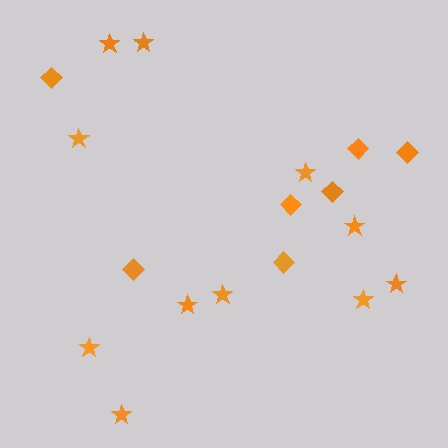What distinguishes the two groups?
There are 2 groups: one group of diamonds (7) and one group of stars (11).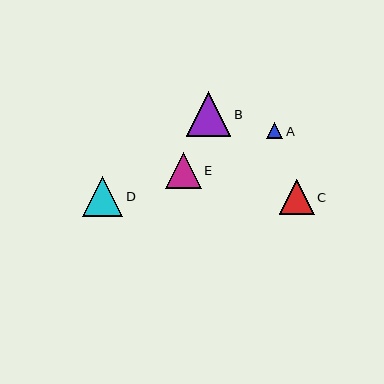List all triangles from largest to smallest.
From largest to smallest: B, D, E, C, A.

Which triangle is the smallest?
Triangle A is the smallest with a size of approximately 17 pixels.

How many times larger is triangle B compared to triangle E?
Triangle B is approximately 1.2 times the size of triangle E.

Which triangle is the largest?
Triangle B is the largest with a size of approximately 44 pixels.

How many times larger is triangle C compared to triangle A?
Triangle C is approximately 2.1 times the size of triangle A.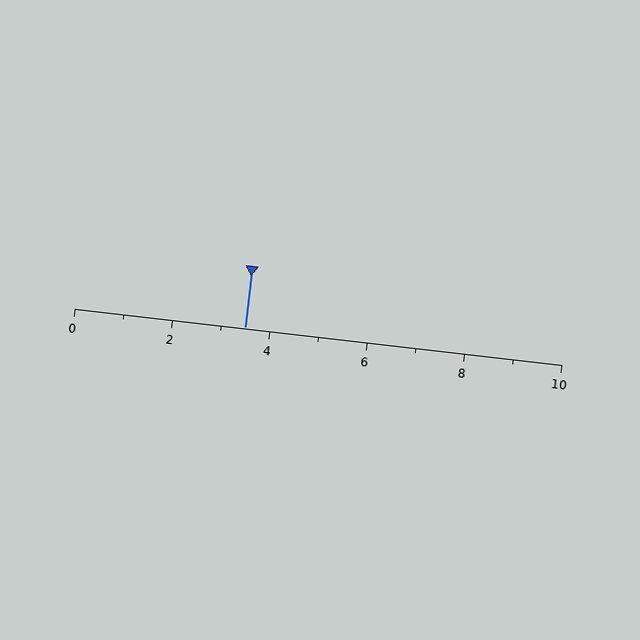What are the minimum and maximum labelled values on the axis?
The axis runs from 0 to 10.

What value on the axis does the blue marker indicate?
The marker indicates approximately 3.5.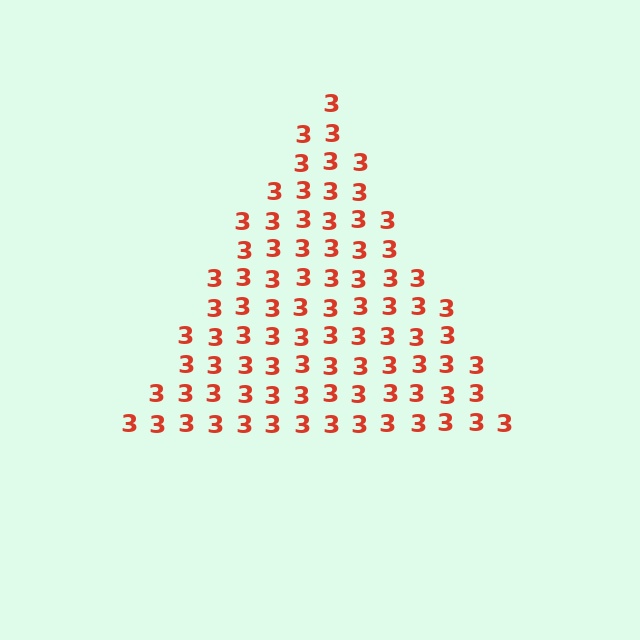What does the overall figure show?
The overall figure shows a triangle.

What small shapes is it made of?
It is made of small digit 3's.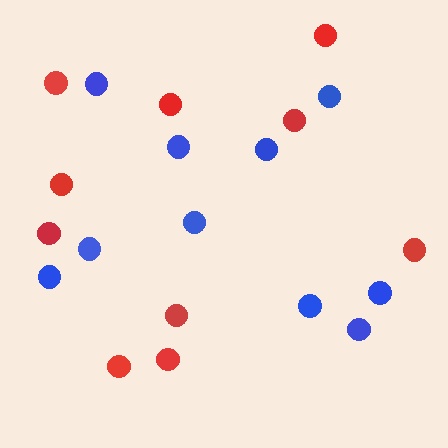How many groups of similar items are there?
There are 2 groups: one group of blue circles (10) and one group of red circles (10).